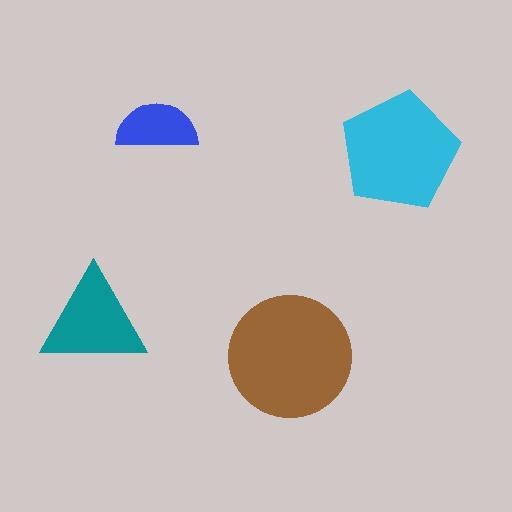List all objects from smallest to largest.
The blue semicircle, the teal triangle, the cyan pentagon, the brown circle.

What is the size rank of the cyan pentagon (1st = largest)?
2nd.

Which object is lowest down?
The brown circle is bottommost.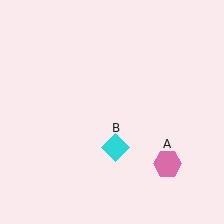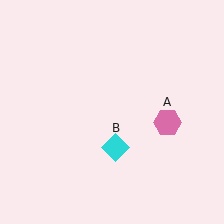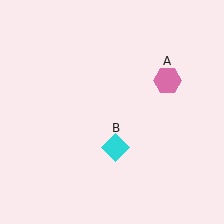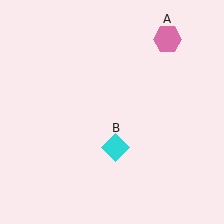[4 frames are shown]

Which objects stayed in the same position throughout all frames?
Cyan diamond (object B) remained stationary.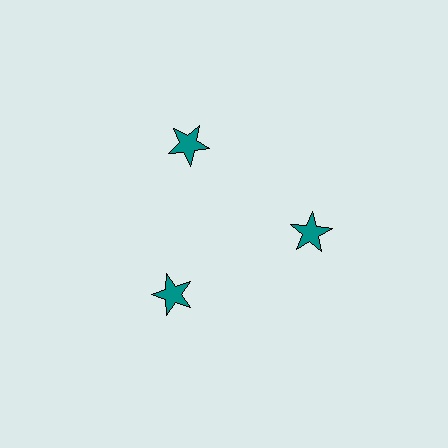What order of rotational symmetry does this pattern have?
This pattern has 3-fold rotational symmetry.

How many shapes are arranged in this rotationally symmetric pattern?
There are 3 shapes, arranged in 3 groups of 1.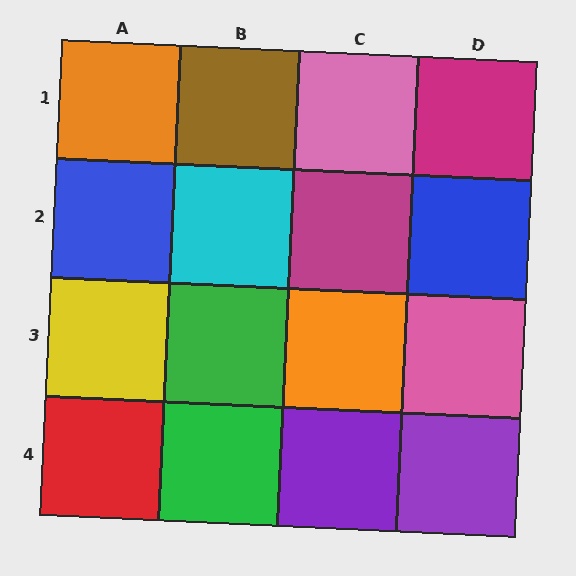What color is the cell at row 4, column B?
Green.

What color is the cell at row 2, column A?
Blue.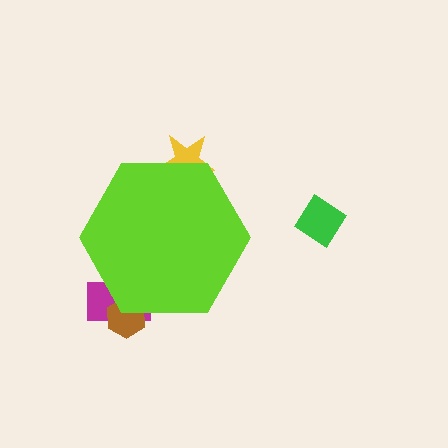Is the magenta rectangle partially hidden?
Yes, the magenta rectangle is partially hidden behind the lime hexagon.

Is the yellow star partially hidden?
Yes, the yellow star is partially hidden behind the lime hexagon.